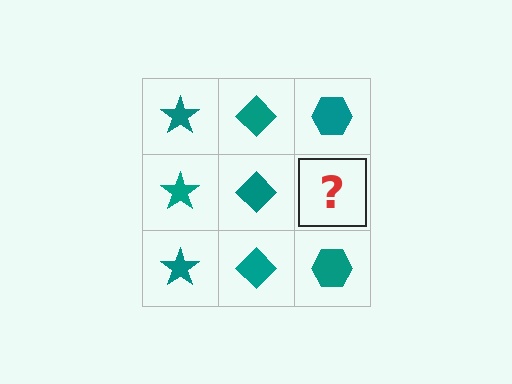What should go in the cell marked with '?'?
The missing cell should contain a teal hexagon.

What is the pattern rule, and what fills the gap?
The rule is that each column has a consistent shape. The gap should be filled with a teal hexagon.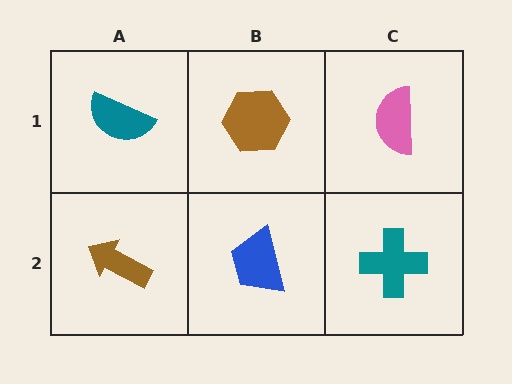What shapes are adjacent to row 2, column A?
A teal semicircle (row 1, column A), a blue trapezoid (row 2, column B).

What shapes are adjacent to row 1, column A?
A brown arrow (row 2, column A), a brown hexagon (row 1, column B).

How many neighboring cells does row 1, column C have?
2.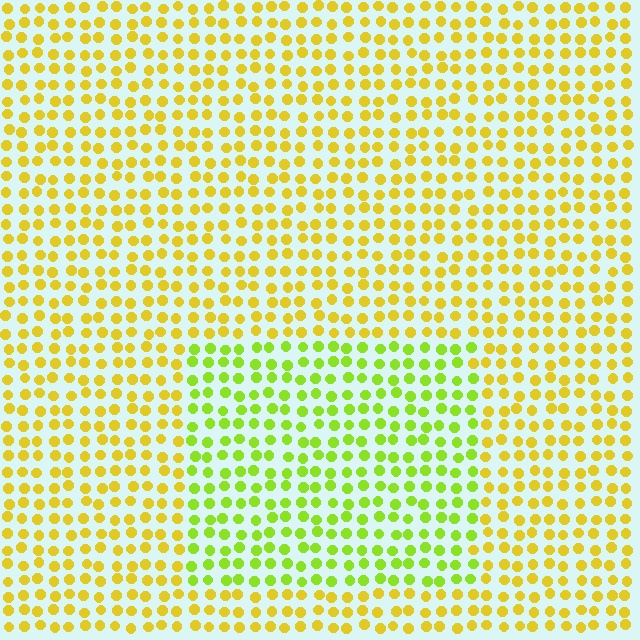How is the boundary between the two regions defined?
The boundary is defined purely by a slight shift in hue (about 36 degrees). Spacing, size, and orientation are identical on both sides.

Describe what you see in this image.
The image is filled with small yellow elements in a uniform arrangement. A rectangle-shaped region is visible where the elements are tinted to a slightly different hue, forming a subtle color boundary.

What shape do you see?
I see a rectangle.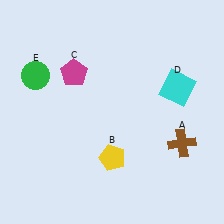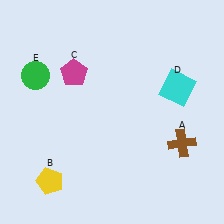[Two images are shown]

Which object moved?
The yellow pentagon (B) moved left.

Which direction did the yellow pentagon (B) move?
The yellow pentagon (B) moved left.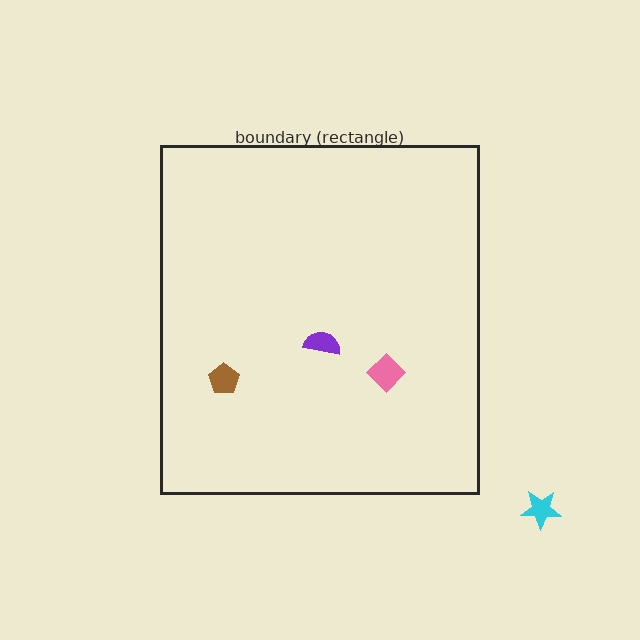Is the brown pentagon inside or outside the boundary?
Inside.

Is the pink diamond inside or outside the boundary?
Inside.